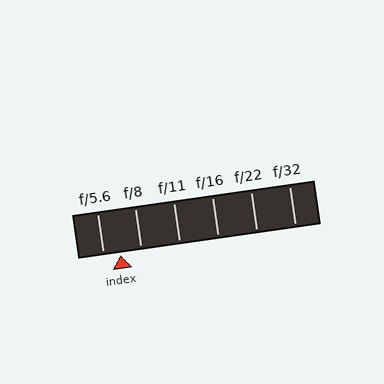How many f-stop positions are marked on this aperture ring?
There are 6 f-stop positions marked.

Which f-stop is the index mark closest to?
The index mark is closest to f/5.6.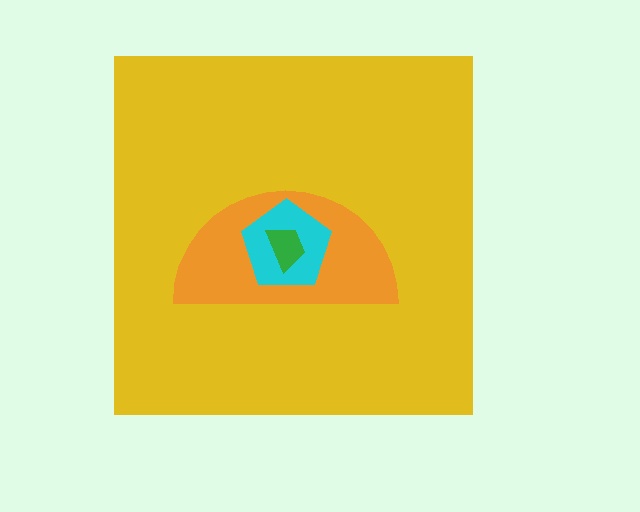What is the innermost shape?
The green trapezoid.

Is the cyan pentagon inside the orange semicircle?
Yes.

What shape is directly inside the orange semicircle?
The cyan pentagon.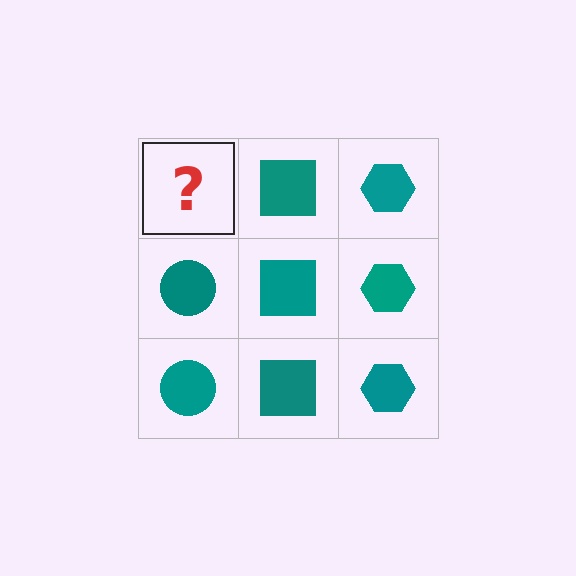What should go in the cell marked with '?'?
The missing cell should contain a teal circle.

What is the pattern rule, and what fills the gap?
The rule is that each column has a consistent shape. The gap should be filled with a teal circle.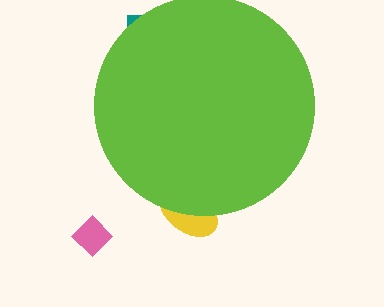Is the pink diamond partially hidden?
No, the pink diamond is fully visible.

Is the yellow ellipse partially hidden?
Yes, the yellow ellipse is partially hidden behind the lime circle.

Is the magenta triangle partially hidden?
Yes, the magenta triangle is partially hidden behind the lime circle.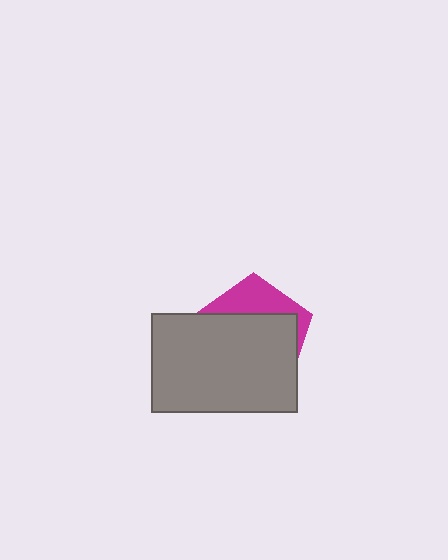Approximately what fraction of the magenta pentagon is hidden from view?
Roughly 70% of the magenta pentagon is hidden behind the gray rectangle.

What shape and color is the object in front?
The object in front is a gray rectangle.